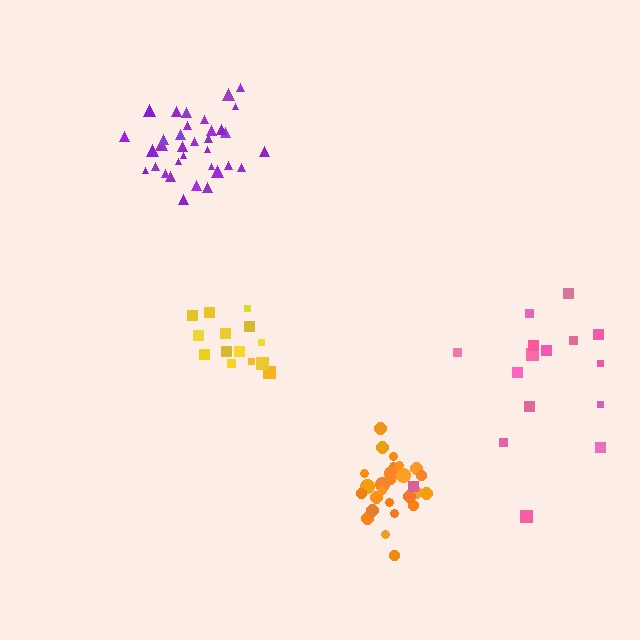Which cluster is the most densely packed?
Orange.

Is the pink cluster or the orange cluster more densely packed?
Orange.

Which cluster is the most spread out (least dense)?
Pink.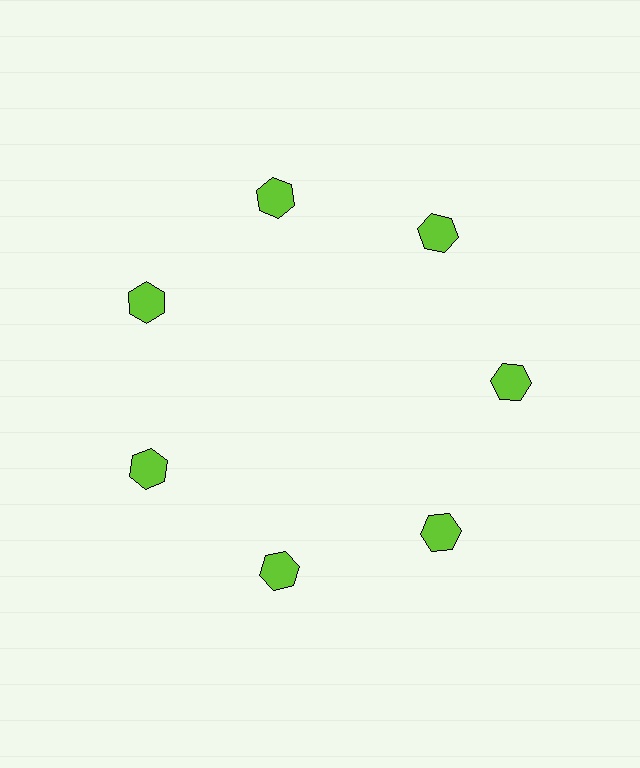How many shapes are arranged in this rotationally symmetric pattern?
There are 7 shapes, arranged in 7 groups of 1.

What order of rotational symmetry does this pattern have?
This pattern has 7-fold rotational symmetry.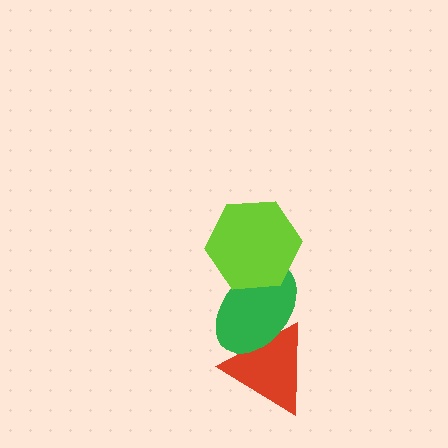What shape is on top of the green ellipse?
The lime hexagon is on top of the green ellipse.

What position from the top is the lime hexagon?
The lime hexagon is 1st from the top.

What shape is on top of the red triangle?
The green ellipse is on top of the red triangle.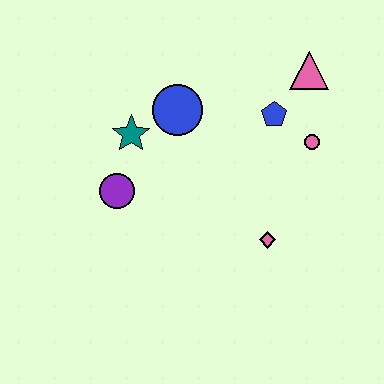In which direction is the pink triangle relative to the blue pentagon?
The pink triangle is above the blue pentagon.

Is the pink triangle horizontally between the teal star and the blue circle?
No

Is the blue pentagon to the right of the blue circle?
Yes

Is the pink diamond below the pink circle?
Yes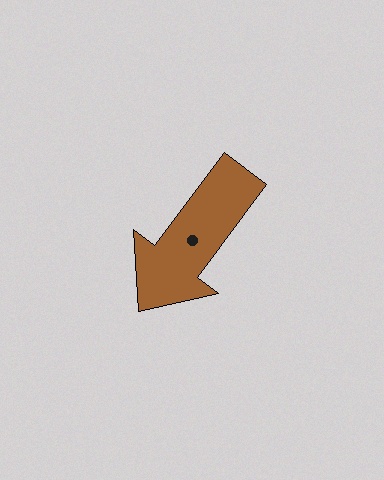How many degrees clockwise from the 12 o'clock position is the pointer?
Approximately 217 degrees.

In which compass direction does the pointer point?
Southwest.